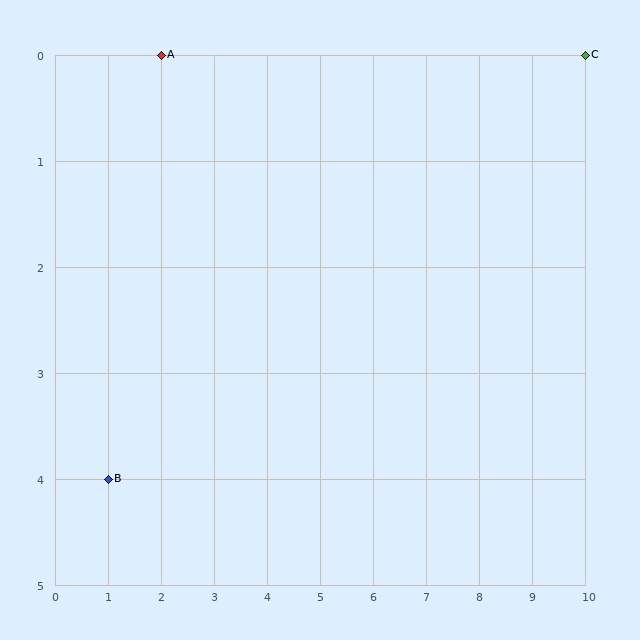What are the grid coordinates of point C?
Point C is at grid coordinates (10, 0).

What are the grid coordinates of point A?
Point A is at grid coordinates (2, 0).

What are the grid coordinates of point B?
Point B is at grid coordinates (1, 4).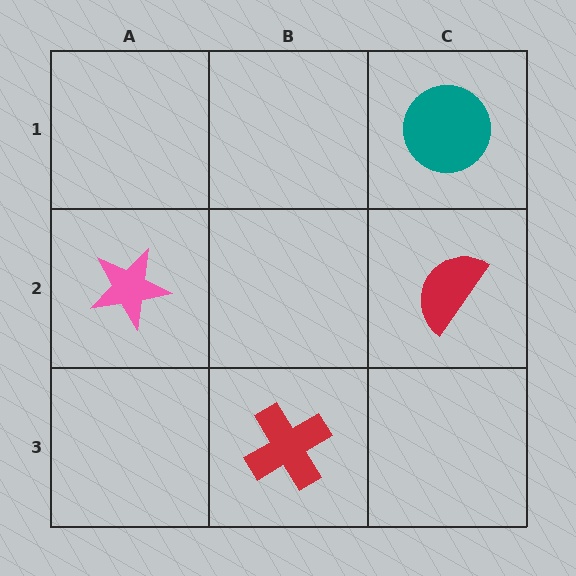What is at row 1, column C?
A teal circle.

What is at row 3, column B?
A red cross.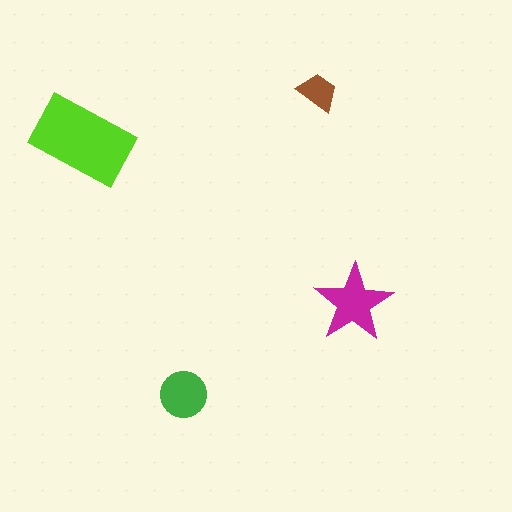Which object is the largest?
The lime rectangle.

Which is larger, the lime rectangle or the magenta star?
The lime rectangle.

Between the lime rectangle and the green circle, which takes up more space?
The lime rectangle.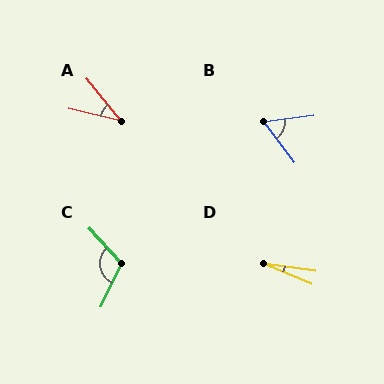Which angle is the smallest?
D, at approximately 16 degrees.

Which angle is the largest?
C, at approximately 111 degrees.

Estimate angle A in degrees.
Approximately 37 degrees.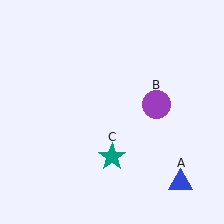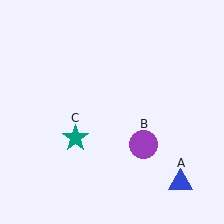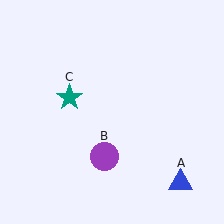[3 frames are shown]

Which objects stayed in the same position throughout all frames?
Blue triangle (object A) remained stationary.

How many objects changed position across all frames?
2 objects changed position: purple circle (object B), teal star (object C).